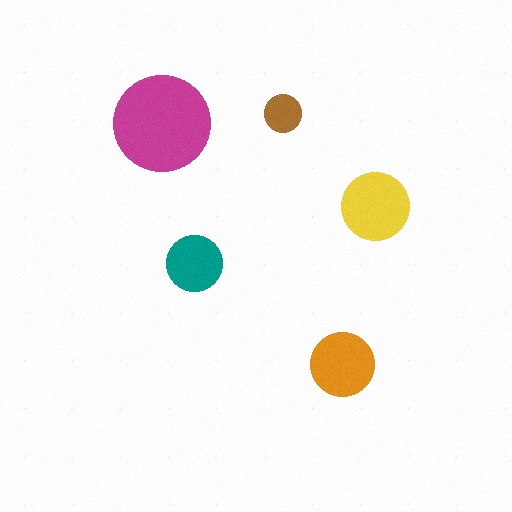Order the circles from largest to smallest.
the magenta one, the yellow one, the orange one, the teal one, the brown one.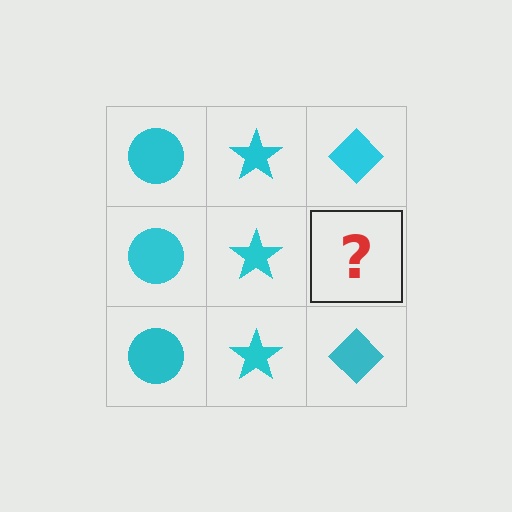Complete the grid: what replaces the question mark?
The question mark should be replaced with a cyan diamond.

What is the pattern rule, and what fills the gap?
The rule is that each column has a consistent shape. The gap should be filled with a cyan diamond.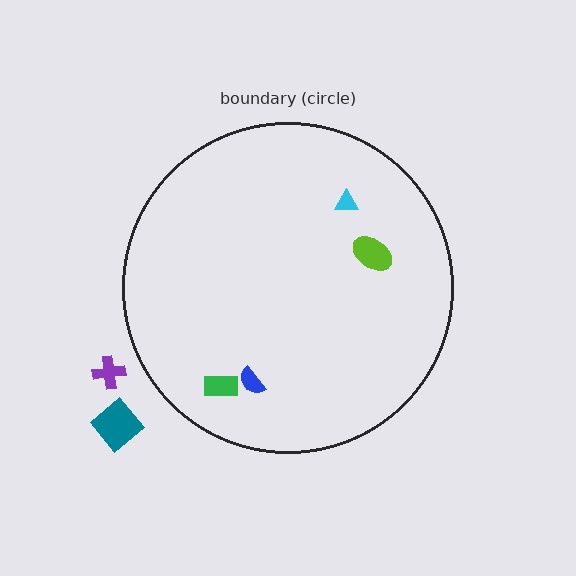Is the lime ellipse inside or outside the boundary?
Inside.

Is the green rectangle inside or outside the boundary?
Inside.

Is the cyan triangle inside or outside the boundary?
Inside.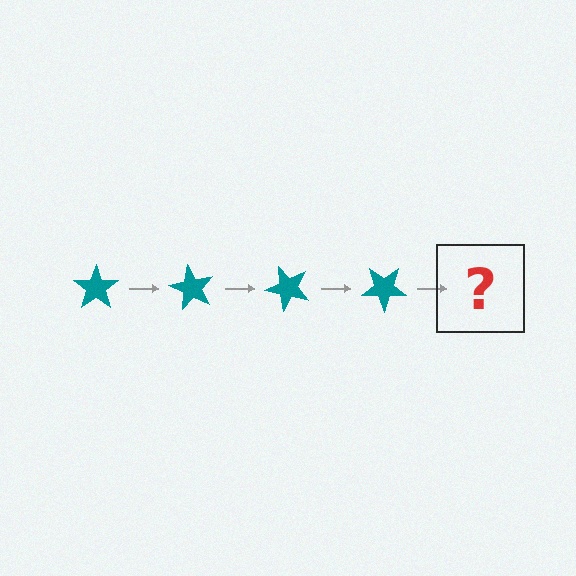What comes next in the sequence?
The next element should be a teal star rotated 240 degrees.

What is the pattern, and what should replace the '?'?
The pattern is that the star rotates 60 degrees each step. The '?' should be a teal star rotated 240 degrees.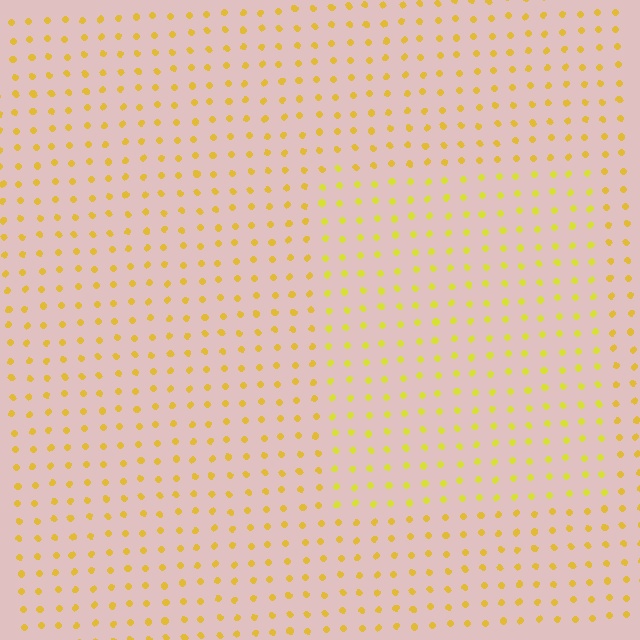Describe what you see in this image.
The image is filled with small yellow elements in a uniform arrangement. A rectangle-shaped region is visible where the elements are tinted to a slightly different hue, forming a subtle color boundary.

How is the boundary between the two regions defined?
The boundary is defined purely by a slight shift in hue (about 17 degrees). Spacing, size, and orientation are identical on both sides.